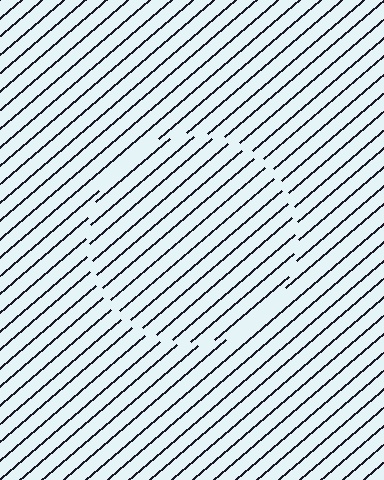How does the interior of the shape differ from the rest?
The interior of the shape contains the same grating, shifted by half a period — the contour is defined by the phase discontinuity where line-ends from the inner and outer gratings abut.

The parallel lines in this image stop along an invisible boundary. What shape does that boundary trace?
An illusory circle. The interior of the shape contains the same grating, shifted by half a period — the contour is defined by the phase discontinuity where line-ends from the inner and outer gratings abut.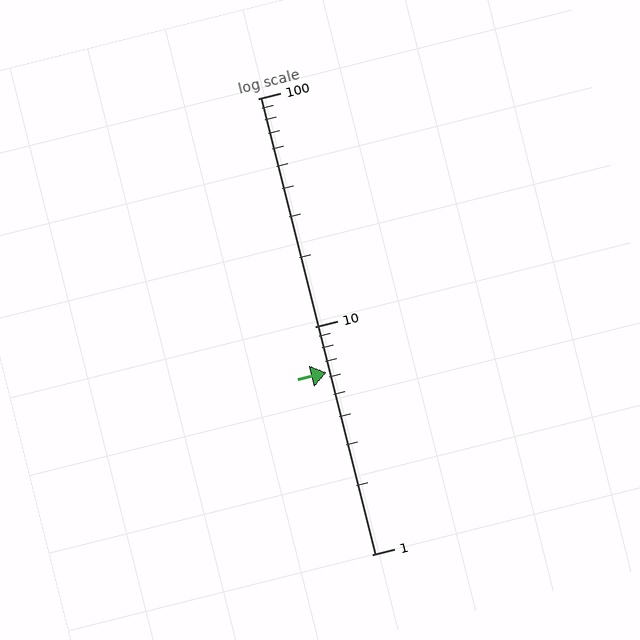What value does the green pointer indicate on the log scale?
The pointer indicates approximately 6.3.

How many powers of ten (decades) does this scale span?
The scale spans 2 decades, from 1 to 100.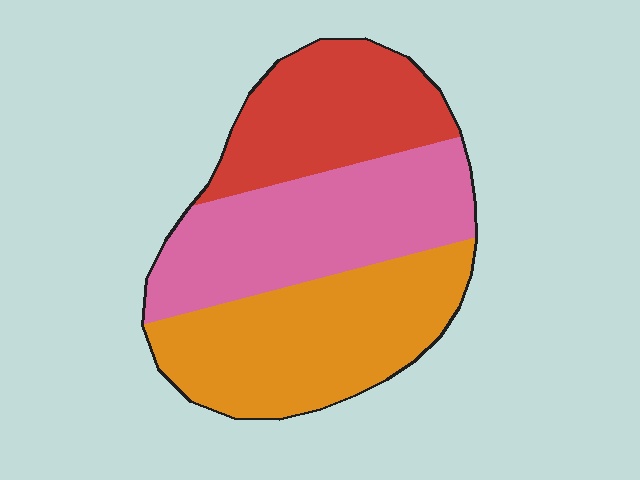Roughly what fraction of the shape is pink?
Pink takes up about three eighths (3/8) of the shape.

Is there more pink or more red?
Pink.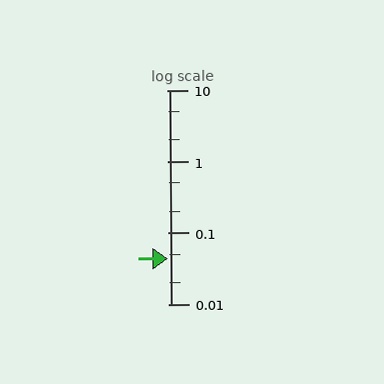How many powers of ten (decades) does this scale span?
The scale spans 3 decades, from 0.01 to 10.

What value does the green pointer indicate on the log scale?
The pointer indicates approximately 0.044.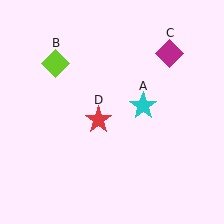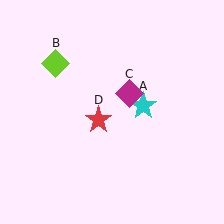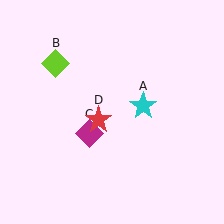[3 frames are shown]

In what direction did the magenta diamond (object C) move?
The magenta diamond (object C) moved down and to the left.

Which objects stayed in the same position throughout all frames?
Cyan star (object A) and lime diamond (object B) and red star (object D) remained stationary.